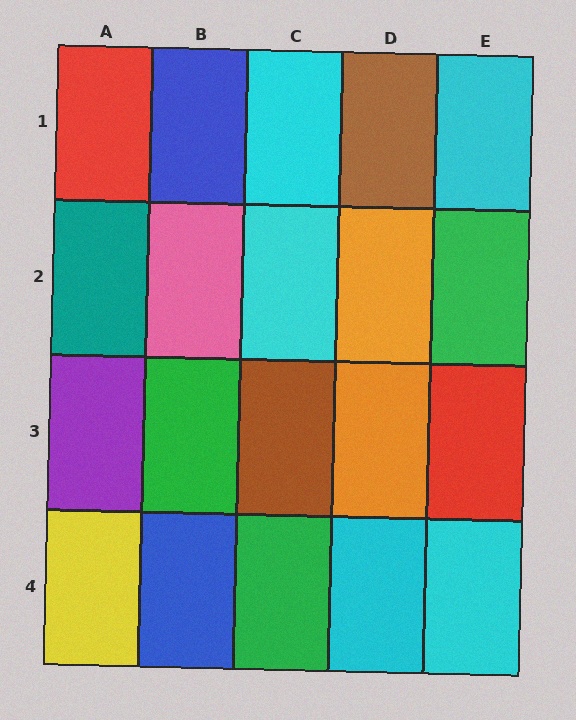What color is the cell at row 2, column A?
Teal.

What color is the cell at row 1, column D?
Brown.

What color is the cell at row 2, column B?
Pink.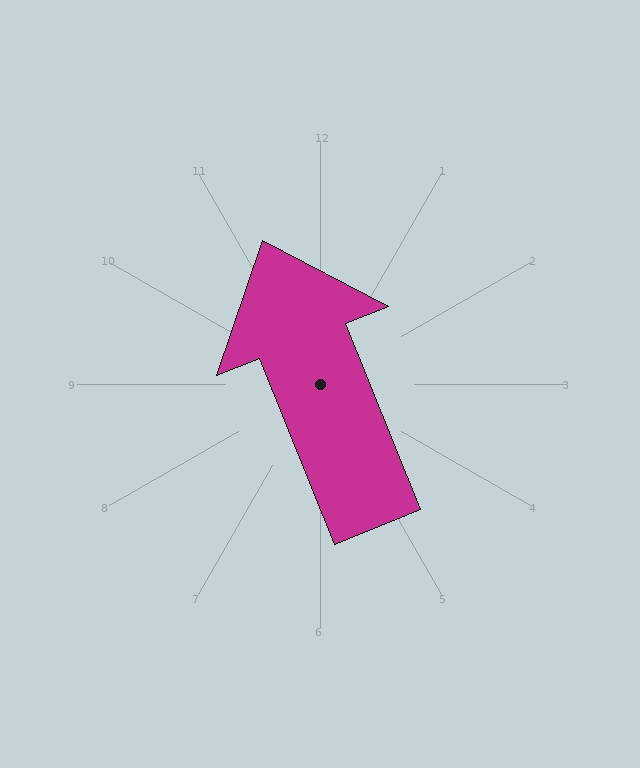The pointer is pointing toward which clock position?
Roughly 11 o'clock.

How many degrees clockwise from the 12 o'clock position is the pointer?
Approximately 338 degrees.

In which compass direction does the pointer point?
North.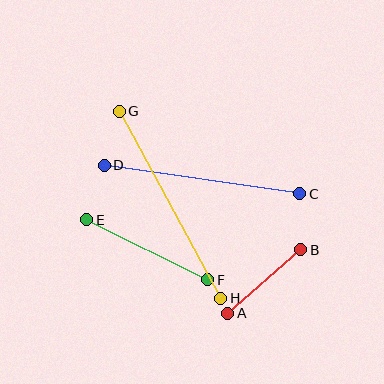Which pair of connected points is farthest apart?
Points G and H are farthest apart.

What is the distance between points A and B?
The distance is approximately 97 pixels.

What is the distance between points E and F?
The distance is approximately 135 pixels.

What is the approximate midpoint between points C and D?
The midpoint is at approximately (202, 180) pixels.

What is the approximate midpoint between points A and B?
The midpoint is at approximately (264, 281) pixels.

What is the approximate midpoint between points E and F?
The midpoint is at approximately (147, 250) pixels.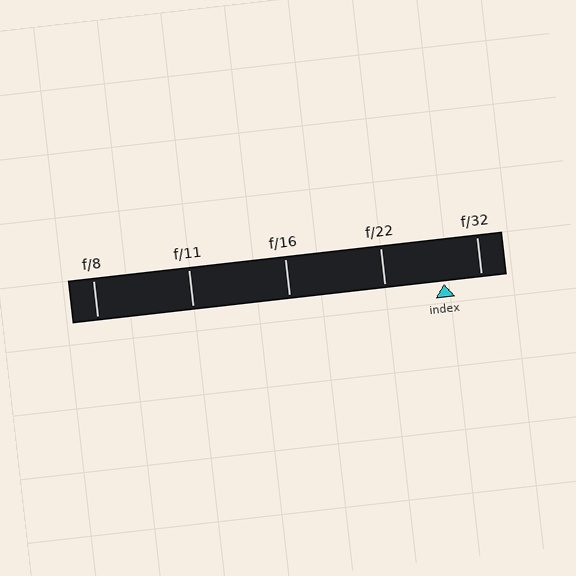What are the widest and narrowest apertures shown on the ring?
The widest aperture shown is f/8 and the narrowest is f/32.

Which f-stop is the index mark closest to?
The index mark is closest to f/32.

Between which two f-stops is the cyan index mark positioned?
The index mark is between f/22 and f/32.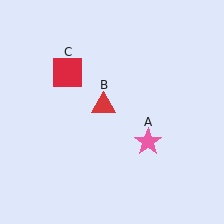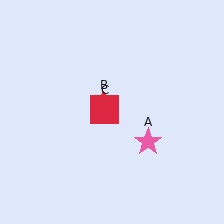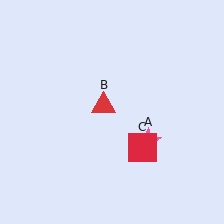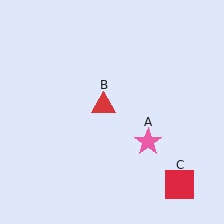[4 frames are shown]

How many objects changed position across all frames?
1 object changed position: red square (object C).